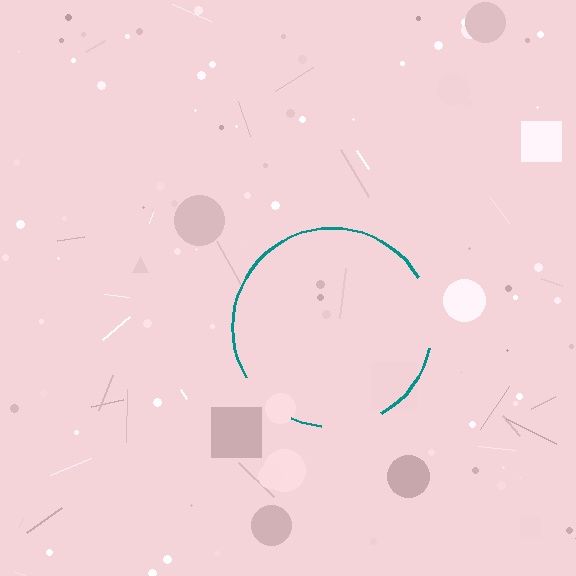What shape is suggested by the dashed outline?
The dashed outline suggests a circle.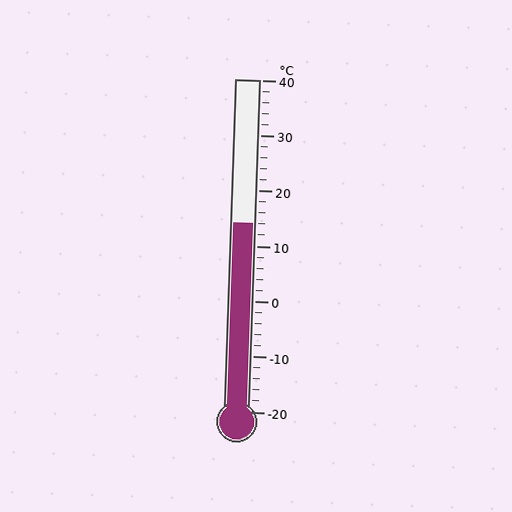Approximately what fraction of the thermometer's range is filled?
The thermometer is filled to approximately 55% of its range.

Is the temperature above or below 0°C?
The temperature is above 0°C.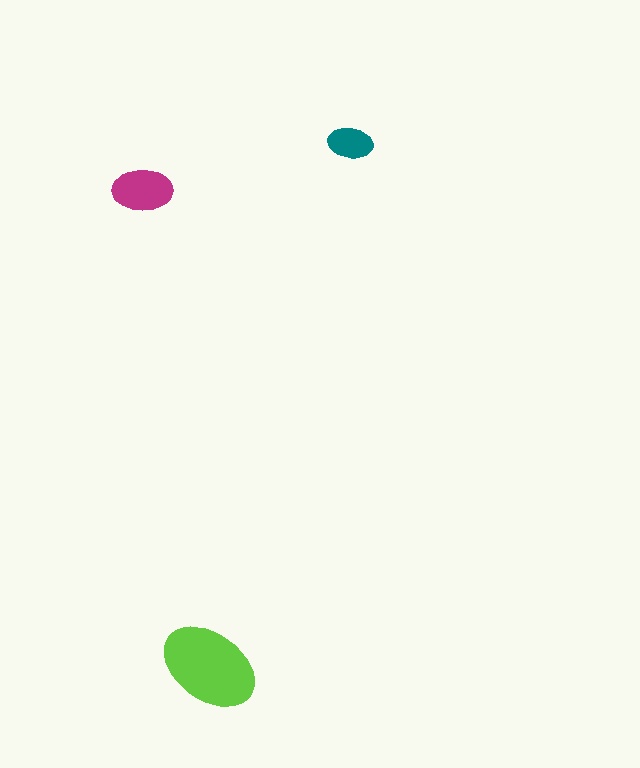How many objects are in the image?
There are 3 objects in the image.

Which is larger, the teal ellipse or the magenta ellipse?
The magenta one.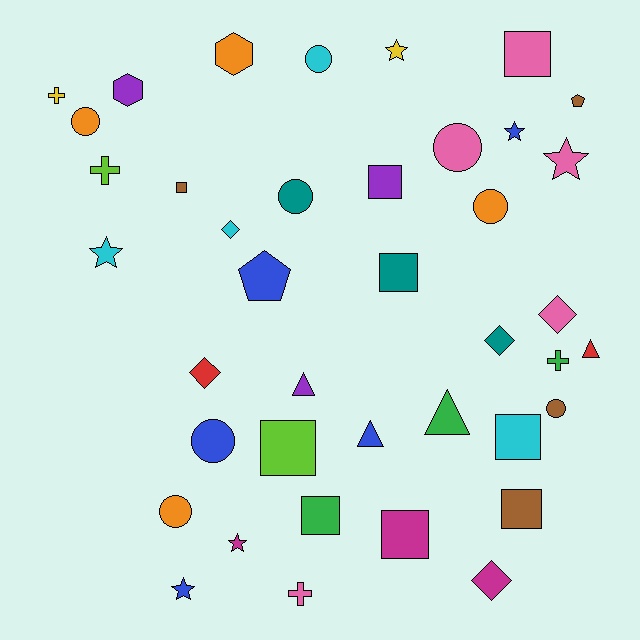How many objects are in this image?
There are 40 objects.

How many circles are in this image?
There are 8 circles.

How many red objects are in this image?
There are 2 red objects.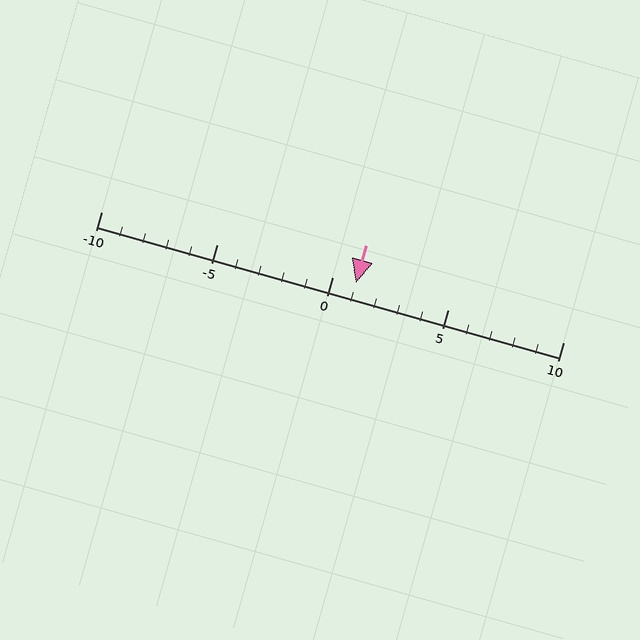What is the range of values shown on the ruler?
The ruler shows values from -10 to 10.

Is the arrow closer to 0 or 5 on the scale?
The arrow is closer to 0.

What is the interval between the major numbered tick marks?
The major tick marks are spaced 5 units apart.